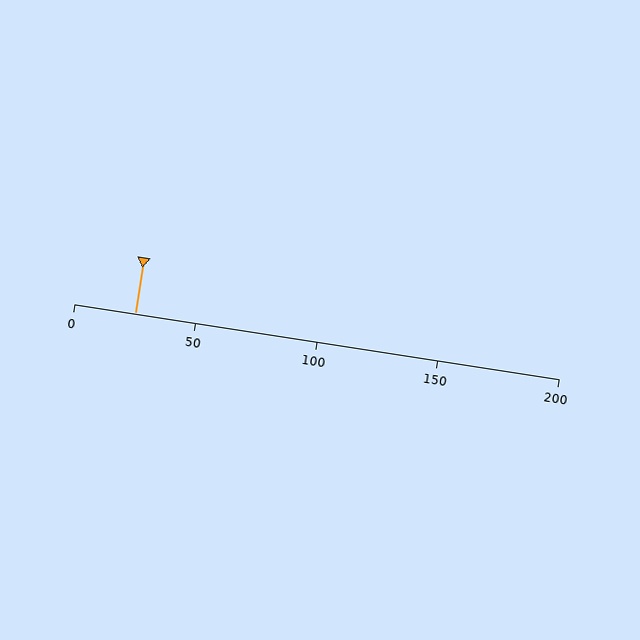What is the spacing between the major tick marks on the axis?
The major ticks are spaced 50 apart.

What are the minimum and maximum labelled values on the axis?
The axis runs from 0 to 200.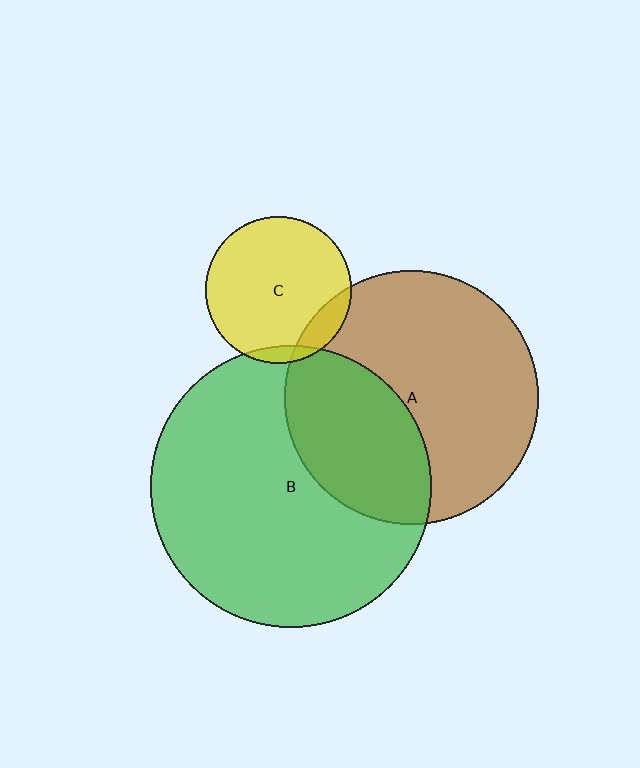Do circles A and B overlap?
Yes.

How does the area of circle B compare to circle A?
Approximately 1.2 times.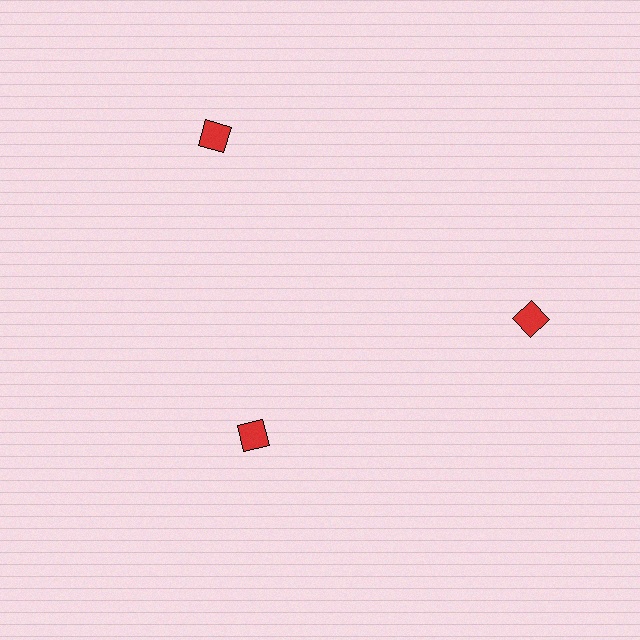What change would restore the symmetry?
The symmetry would be restored by moving it outward, back onto the ring so that all 3 diamonds sit at equal angles and equal distance from the center.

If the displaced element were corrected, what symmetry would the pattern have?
It would have 3-fold rotational symmetry — the pattern would map onto itself every 120 degrees.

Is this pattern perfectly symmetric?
No. The 3 red diamonds are arranged in a ring, but one element near the 7 o'clock position is pulled inward toward the center, breaking the 3-fold rotational symmetry.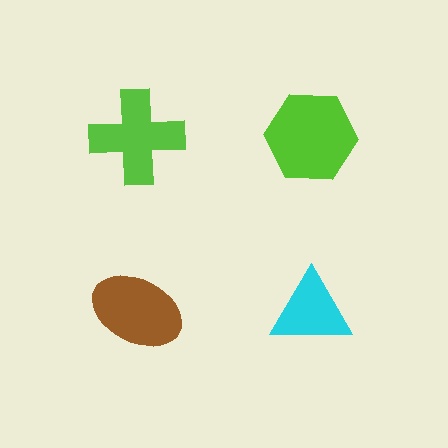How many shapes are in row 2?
2 shapes.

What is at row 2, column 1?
A brown ellipse.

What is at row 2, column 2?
A cyan triangle.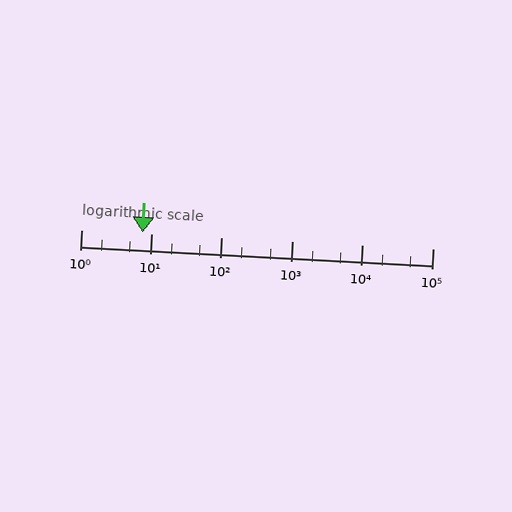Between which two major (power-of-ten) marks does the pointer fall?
The pointer is between 1 and 10.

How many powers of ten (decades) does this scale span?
The scale spans 5 decades, from 1 to 100000.